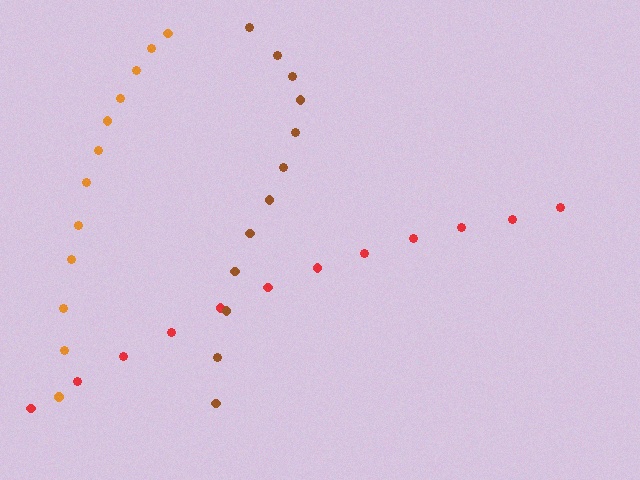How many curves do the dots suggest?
There are 3 distinct paths.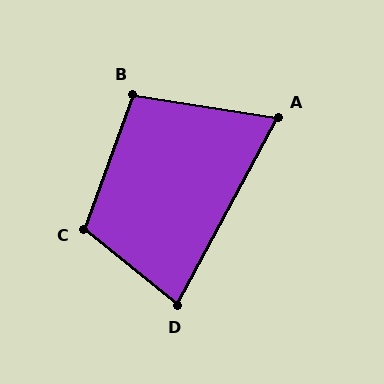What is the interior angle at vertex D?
Approximately 79 degrees (acute).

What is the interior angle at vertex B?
Approximately 101 degrees (obtuse).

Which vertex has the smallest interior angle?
A, at approximately 71 degrees.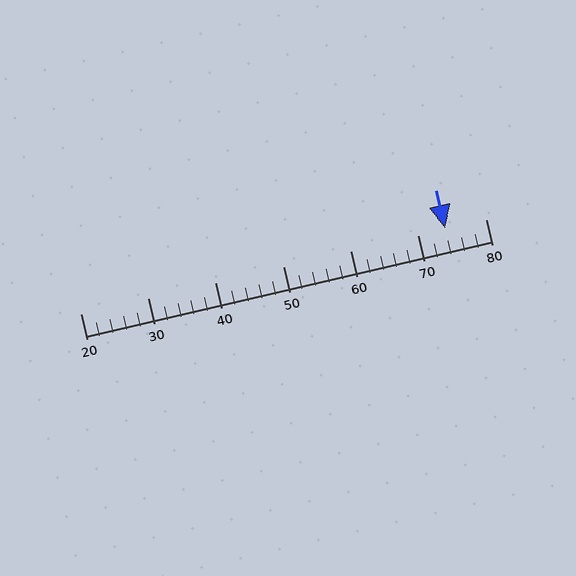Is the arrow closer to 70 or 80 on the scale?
The arrow is closer to 70.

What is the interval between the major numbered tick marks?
The major tick marks are spaced 10 units apart.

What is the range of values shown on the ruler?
The ruler shows values from 20 to 80.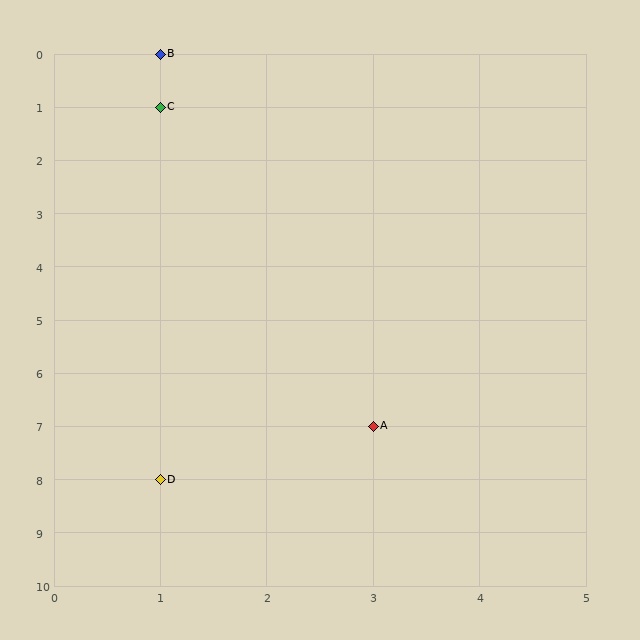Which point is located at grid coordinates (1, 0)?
Point B is at (1, 0).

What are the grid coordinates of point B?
Point B is at grid coordinates (1, 0).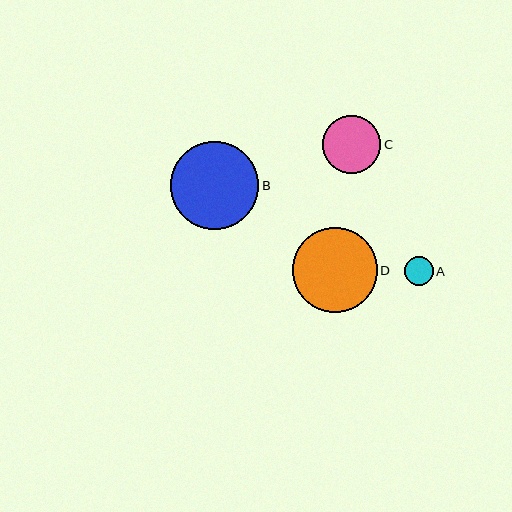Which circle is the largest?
Circle B is the largest with a size of approximately 88 pixels.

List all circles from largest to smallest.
From largest to smallest: B, D, C, A.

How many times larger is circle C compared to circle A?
Circle C is approximately 2.0 times the size of circle A.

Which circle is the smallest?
Circle A is the smallest with a size of approximately 29 pixels.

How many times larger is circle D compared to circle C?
Circle D is approximately 1.5 times the size of circle C.